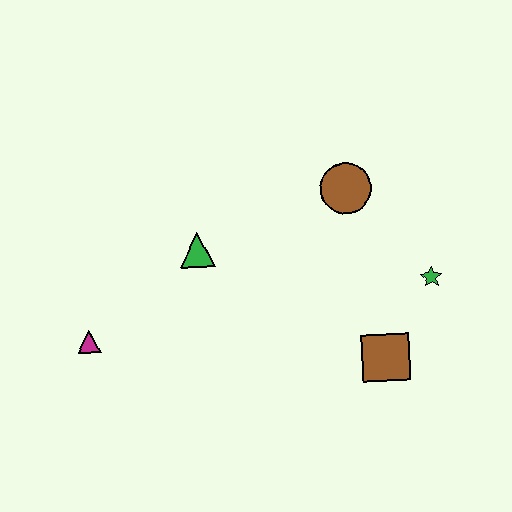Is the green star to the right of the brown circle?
Yes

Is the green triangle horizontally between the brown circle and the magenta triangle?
Yes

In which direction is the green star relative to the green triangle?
The green star is to the right of the green triangle.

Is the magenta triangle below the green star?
Yes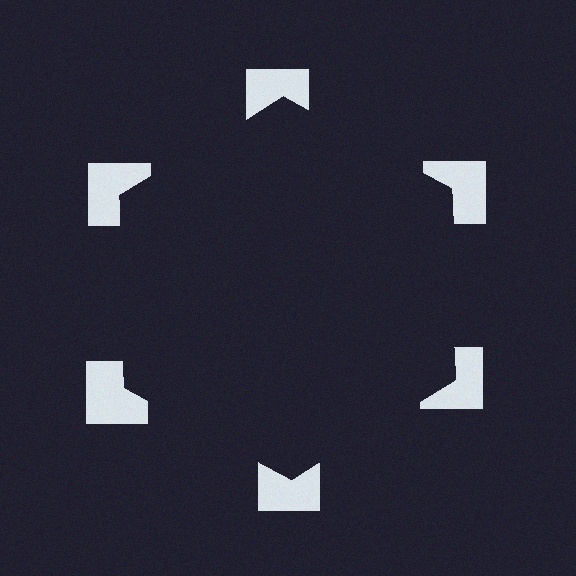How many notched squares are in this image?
There are 6 — one at each vertex of the illusory hexagon.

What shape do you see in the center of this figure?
An illusory hexagon — its edges are inferred from the aligned wedge cuts in the notched squares, not physically drawn.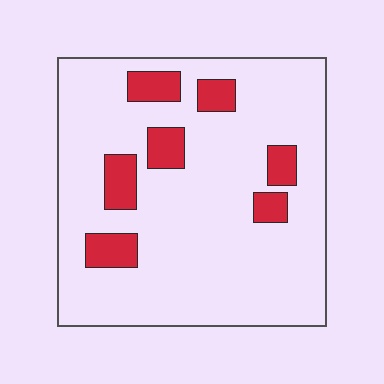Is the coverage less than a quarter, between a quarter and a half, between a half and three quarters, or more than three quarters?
Less than a quarter.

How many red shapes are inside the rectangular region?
7.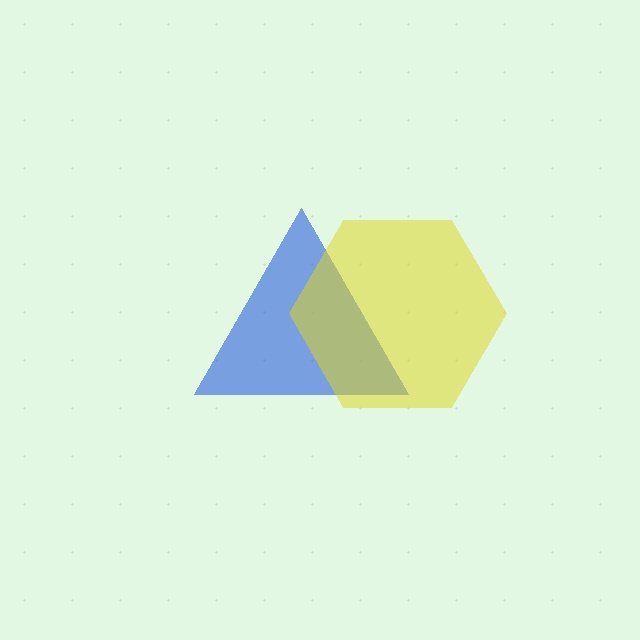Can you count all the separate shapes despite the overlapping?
Yes, there are 2 separate shapes.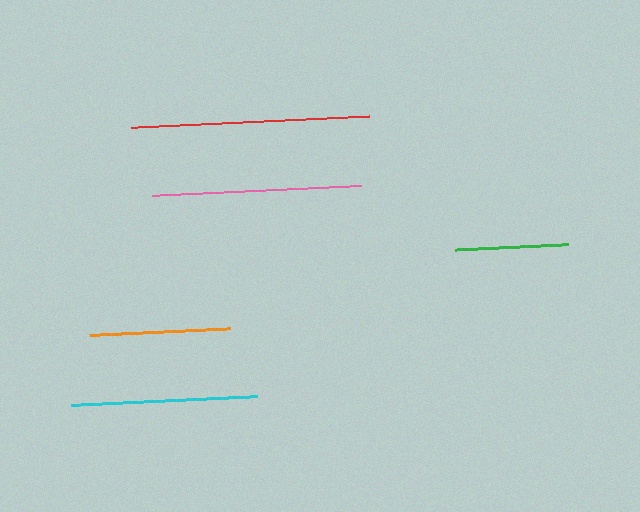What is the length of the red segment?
The red segment is approximately 239 pixels long.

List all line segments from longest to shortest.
From longest to shortest: red, pink, cyan, orange, green.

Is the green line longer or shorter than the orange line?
The orange line is longer than the green line.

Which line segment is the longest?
The red line is the longest at approximately 239 pixels.